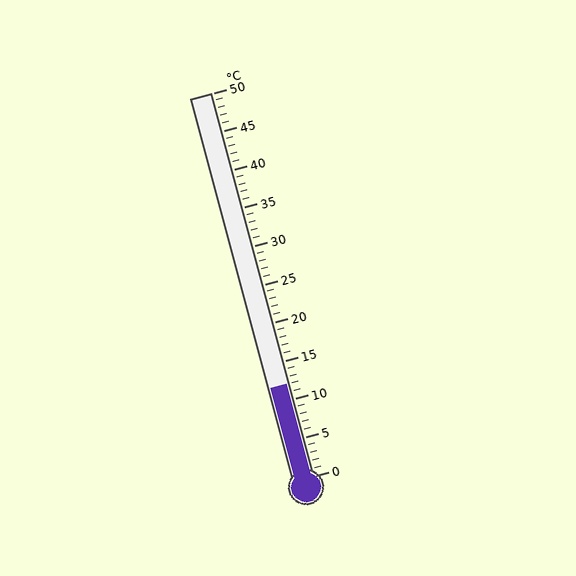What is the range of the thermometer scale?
The thermometer scale ranges from 0°C to 50°C.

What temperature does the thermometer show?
The thermometer shows approximately 12°C.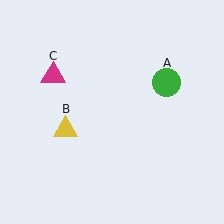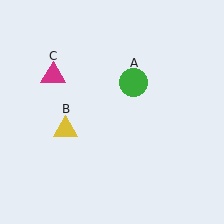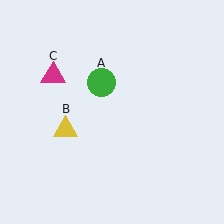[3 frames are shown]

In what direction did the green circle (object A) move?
The green circle (object A) moved left.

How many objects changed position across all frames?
1 object changed position: green circle (object A).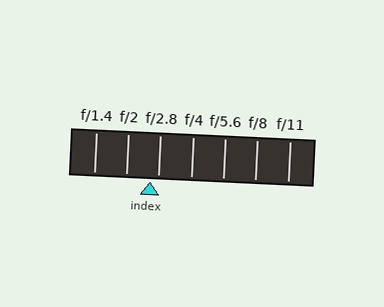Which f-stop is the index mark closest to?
The index mark is closest to f/2.8.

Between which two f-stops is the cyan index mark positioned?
The index mark is between f/2 and f/2.8.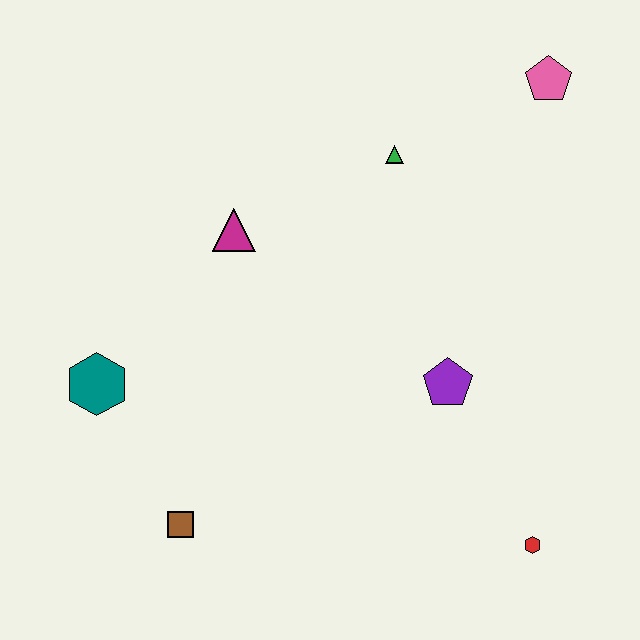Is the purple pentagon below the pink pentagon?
Yes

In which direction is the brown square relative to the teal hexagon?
The brown square is below the teal hexagon.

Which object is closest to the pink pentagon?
The green triangle is closest to the pink pentagon.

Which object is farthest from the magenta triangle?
The red hexagon is farthest from the magenta triangle.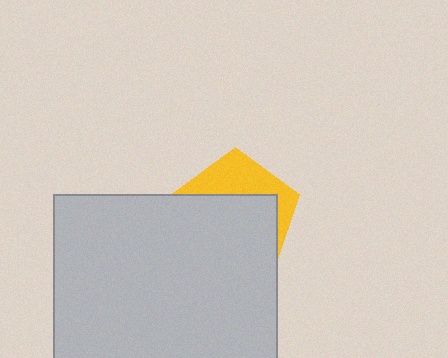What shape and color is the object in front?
The object in front is a light gray rectangle.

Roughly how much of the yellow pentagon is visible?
A small part of it is visible (roughly 34%).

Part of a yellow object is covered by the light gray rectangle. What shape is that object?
It is a pentagon.